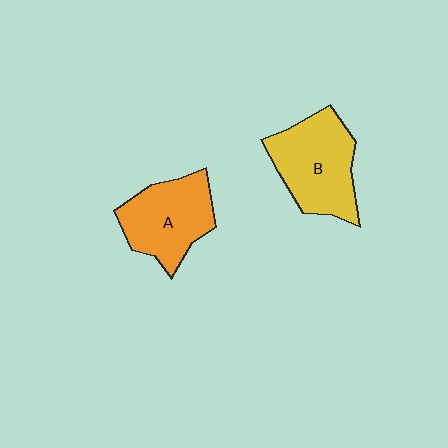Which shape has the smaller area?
Shape A (orange).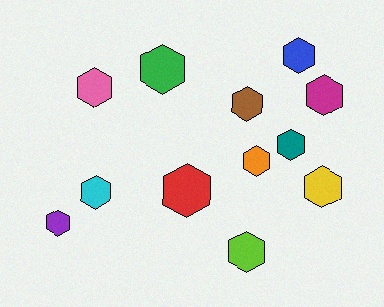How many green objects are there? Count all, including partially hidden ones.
There is 1 green object.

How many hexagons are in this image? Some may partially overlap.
There are 12 hexagons.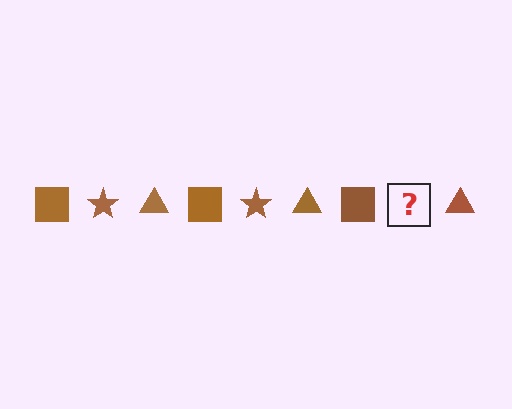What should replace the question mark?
The question mark should be replaced with a brown star.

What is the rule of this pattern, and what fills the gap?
The rule is that the pattern cycles through square, star, triangle shapes in brown. The gap should be filled with a brown star.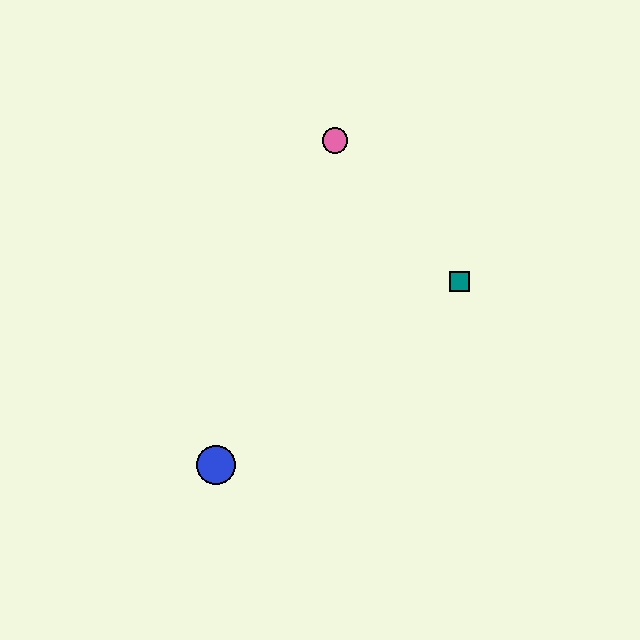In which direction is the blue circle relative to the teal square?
The blue circle is to the left of the teal square.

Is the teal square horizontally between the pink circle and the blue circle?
No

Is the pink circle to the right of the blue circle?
Yes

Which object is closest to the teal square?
The pink circle is closest to the teal square.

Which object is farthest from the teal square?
The blue circle is farthest from the teal square.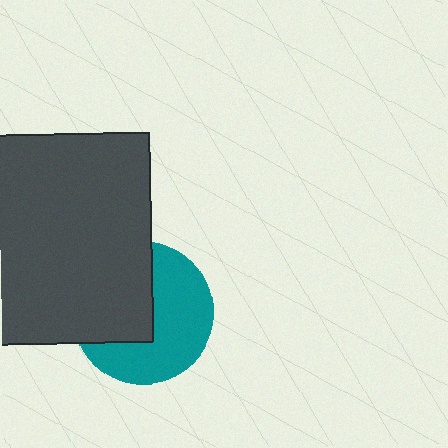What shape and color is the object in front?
The object in front is a dark gray square.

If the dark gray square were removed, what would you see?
You would see the complete teal circle.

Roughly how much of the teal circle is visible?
About half of it is visible (roughly 55%).